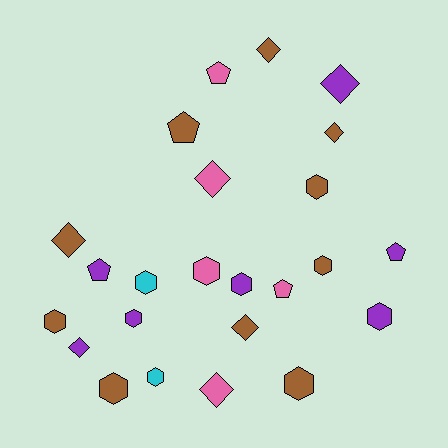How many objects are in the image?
There are 24 objects.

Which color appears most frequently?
Brown, with 10 objects.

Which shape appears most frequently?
Hexagon, with 11 objects.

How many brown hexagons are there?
There are 5 brown hexagons.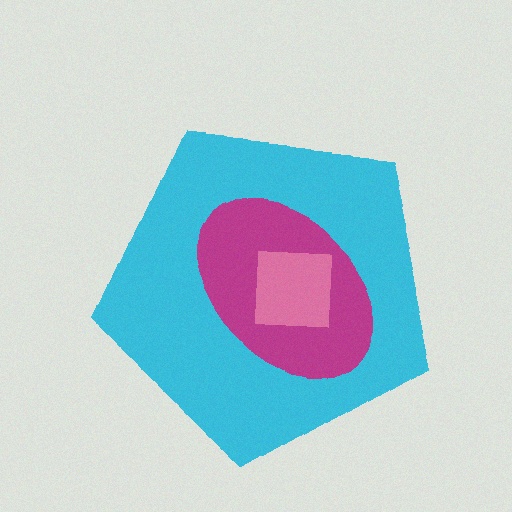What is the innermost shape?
The pink square.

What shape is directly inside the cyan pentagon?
The magenta ellipse.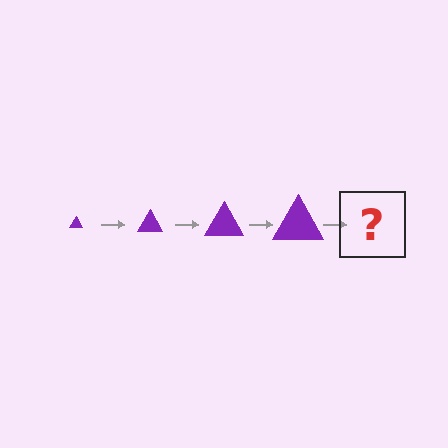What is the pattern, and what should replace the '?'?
The pattern is that the triangle gets progressively larger each step. The '?' should be a purple triangle, larger than the previous one.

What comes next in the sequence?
The next element should be a purple triangle, larger than the previous one.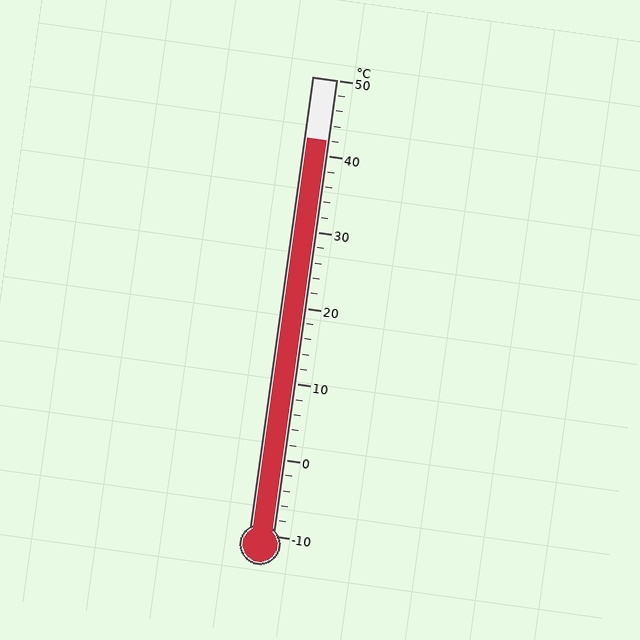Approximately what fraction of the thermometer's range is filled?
The thermometer is filled to approximately 85% of its range.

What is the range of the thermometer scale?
The thermometer scale ranges from -10°C to 50°C.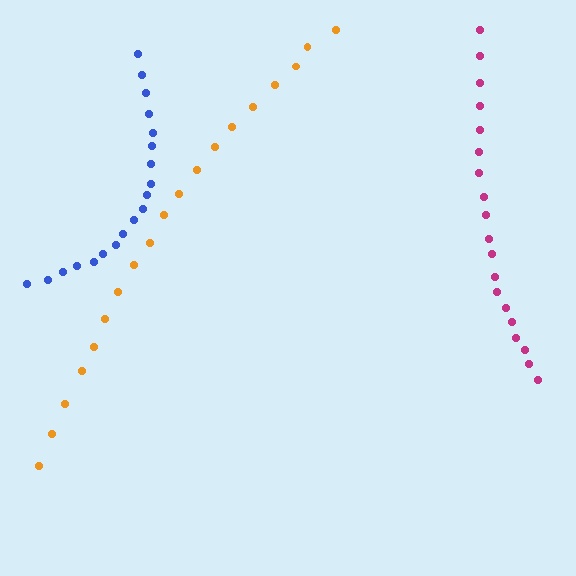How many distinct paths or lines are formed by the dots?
There are 3 distinct paths.